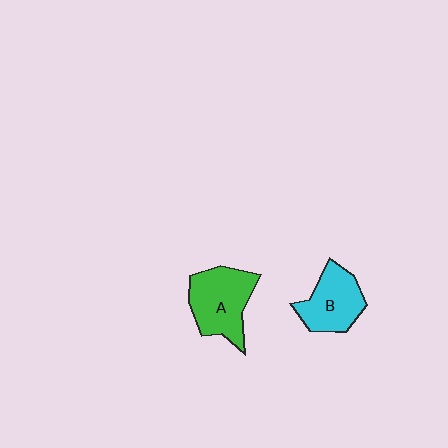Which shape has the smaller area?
Shape B (cyan).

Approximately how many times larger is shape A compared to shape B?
Approximately 1.2 times.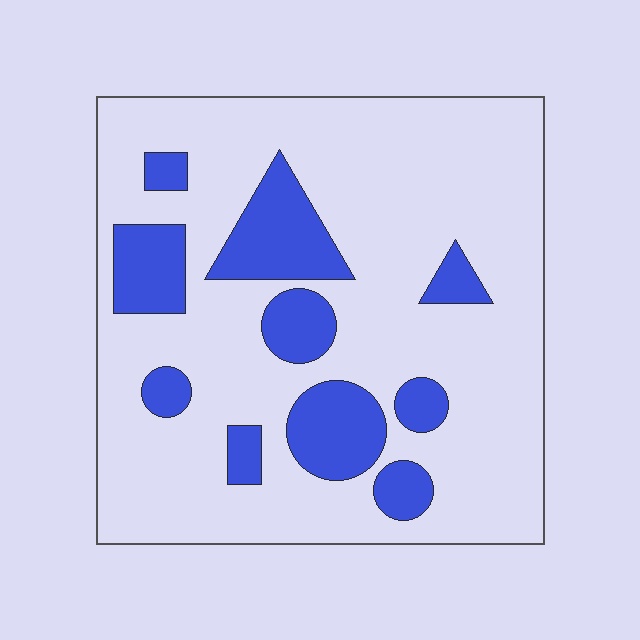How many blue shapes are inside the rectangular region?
10.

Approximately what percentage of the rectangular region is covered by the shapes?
Approximately 20%.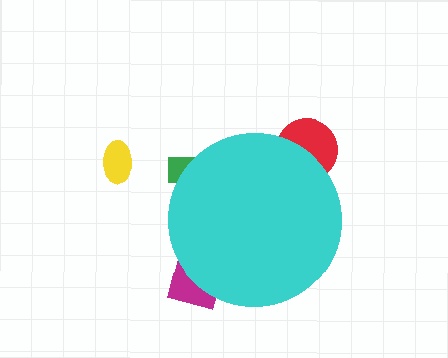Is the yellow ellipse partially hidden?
No, the yellow ellipse is fully visible.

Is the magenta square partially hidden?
Yes, the magenta square is partially hidden behind the cyan circle.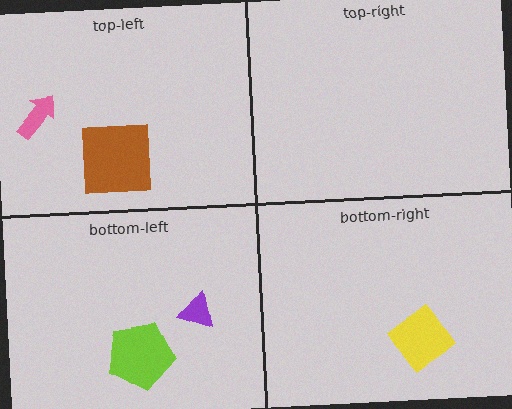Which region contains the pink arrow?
The top-left region.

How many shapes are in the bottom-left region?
2.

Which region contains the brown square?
The top-left region.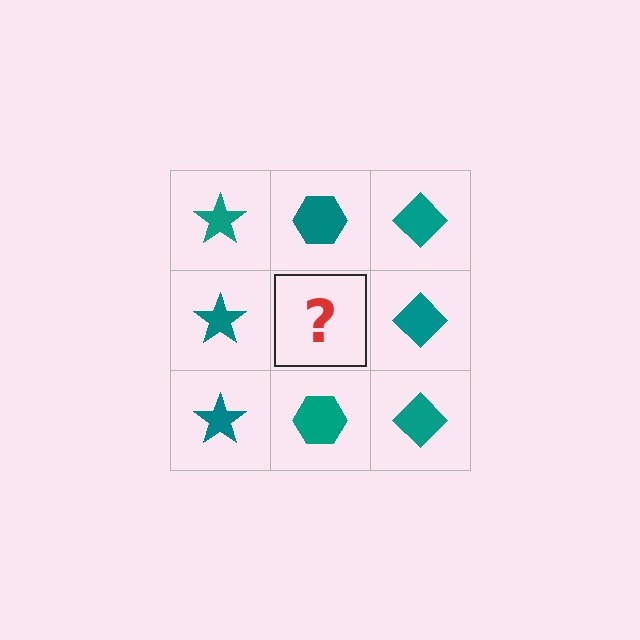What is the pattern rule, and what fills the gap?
The rule is that each column has a consistent shape. The gap should be filled with a teal hexagon.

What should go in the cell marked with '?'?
The missing cell should contain a teal hexagon.